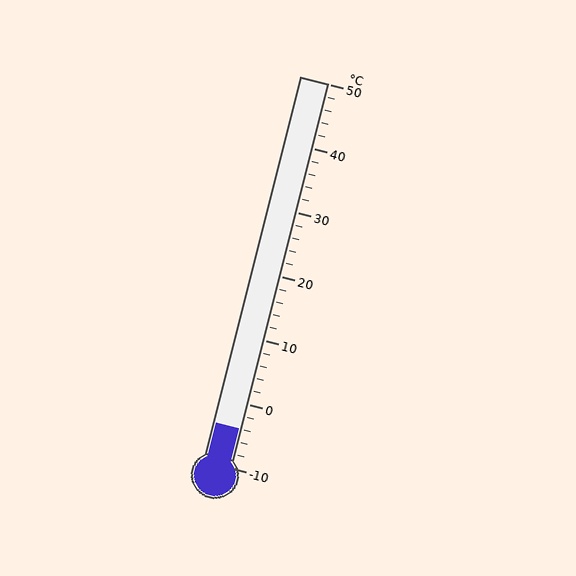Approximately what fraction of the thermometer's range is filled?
The thermometer is filled to approximately 10% of its range.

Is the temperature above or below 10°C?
The temperature is below 10°C.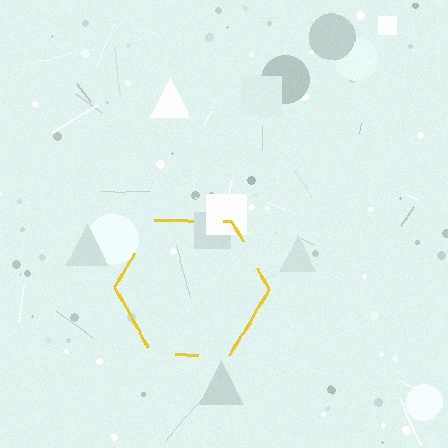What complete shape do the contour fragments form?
The contour fragments form a hexagon.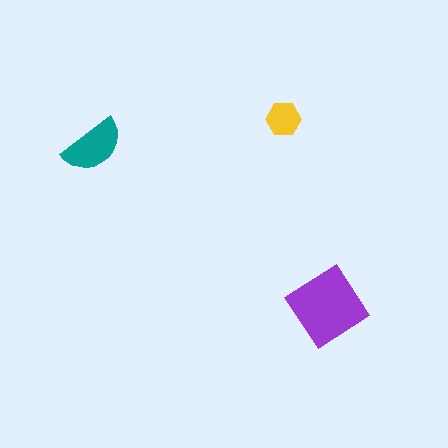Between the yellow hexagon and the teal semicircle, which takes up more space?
The teal semicircle.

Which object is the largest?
The purple diamond.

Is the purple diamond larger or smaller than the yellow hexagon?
Larger.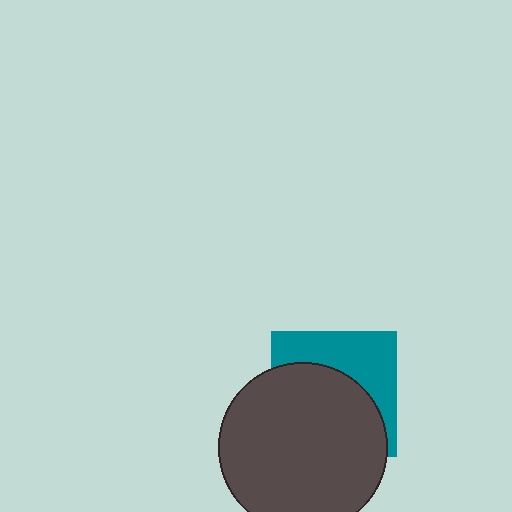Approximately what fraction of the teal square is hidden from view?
Roughly 60% of the teal square is hidden behind the dark gray circle.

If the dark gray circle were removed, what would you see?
You would see the complete teal square.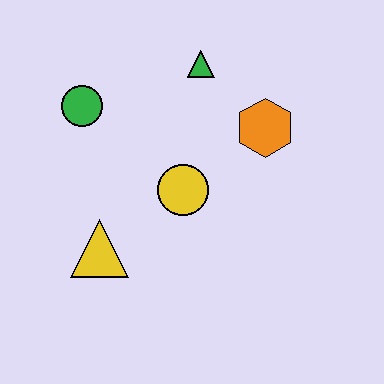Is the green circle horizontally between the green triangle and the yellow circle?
No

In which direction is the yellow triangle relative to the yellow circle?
The yellow triangle is to the left of the yellow circle.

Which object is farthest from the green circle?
The orange hexagon is farthest from the green circle.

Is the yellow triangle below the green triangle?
Yes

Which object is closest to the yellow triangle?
The yellow circle is closest to the yellow triangle.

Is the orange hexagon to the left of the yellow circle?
No